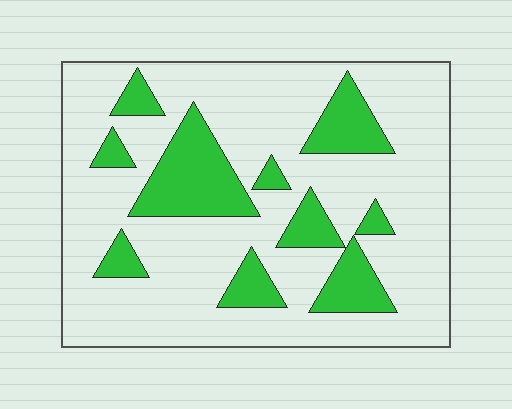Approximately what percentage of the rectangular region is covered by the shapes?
Approximately 25%.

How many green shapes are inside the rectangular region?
10.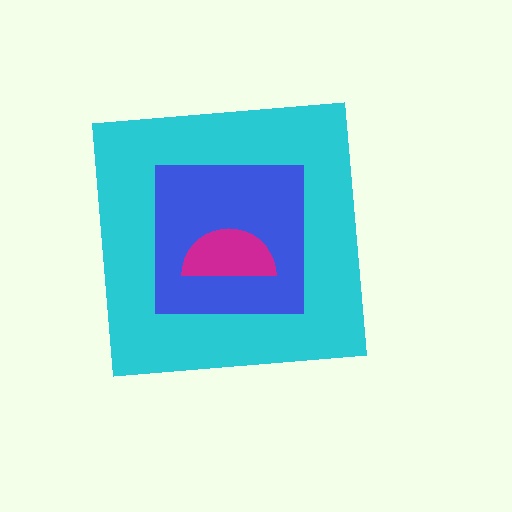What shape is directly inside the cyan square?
The blue square.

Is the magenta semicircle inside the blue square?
Yes.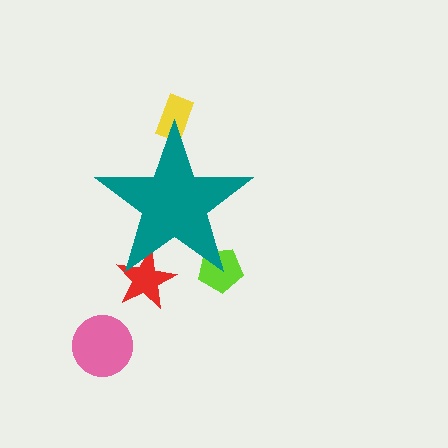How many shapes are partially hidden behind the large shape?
3 shapes are partially hidden.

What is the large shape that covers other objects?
A teal star.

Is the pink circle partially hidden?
No, the pink circle is fully visible.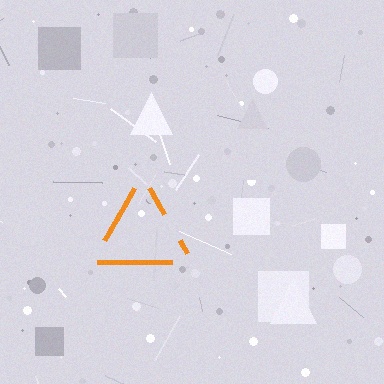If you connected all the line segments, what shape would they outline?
They would outline a triangle.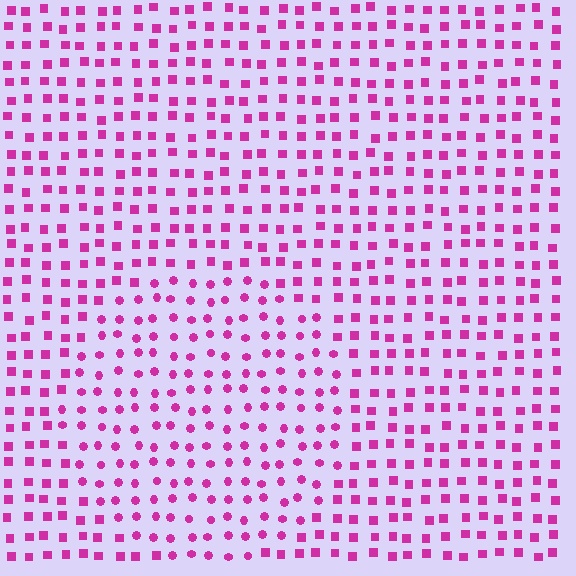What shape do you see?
I see a circle.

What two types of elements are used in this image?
The image uses circles inside the circle region and squares outside it.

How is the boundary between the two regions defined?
The boundary is defined by a change in element shape: circles inside vs. squares outside. All elements share the same color and spacing.